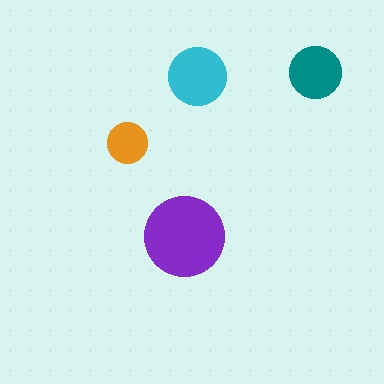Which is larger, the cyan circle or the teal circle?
The cyan one.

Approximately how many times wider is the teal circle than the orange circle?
About 1.5 times wider.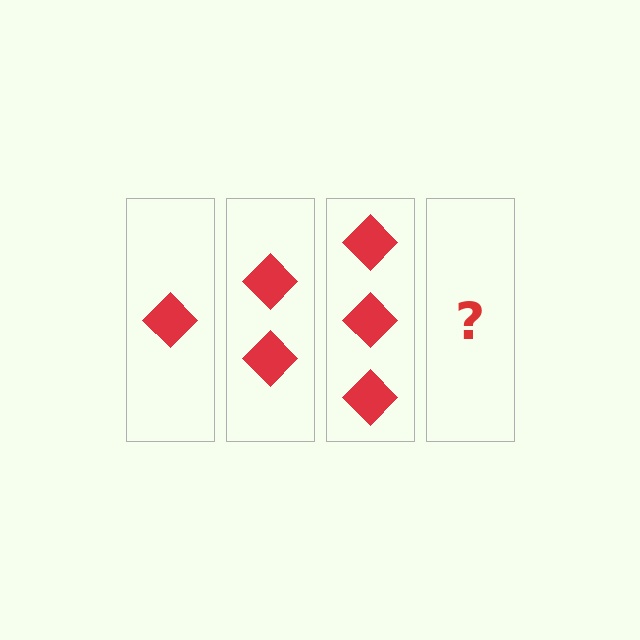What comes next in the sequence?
The next element should be 4 diamonds.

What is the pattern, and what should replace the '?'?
The pattern is that each step adds one more diamond. The '?' should be 4 diamonds.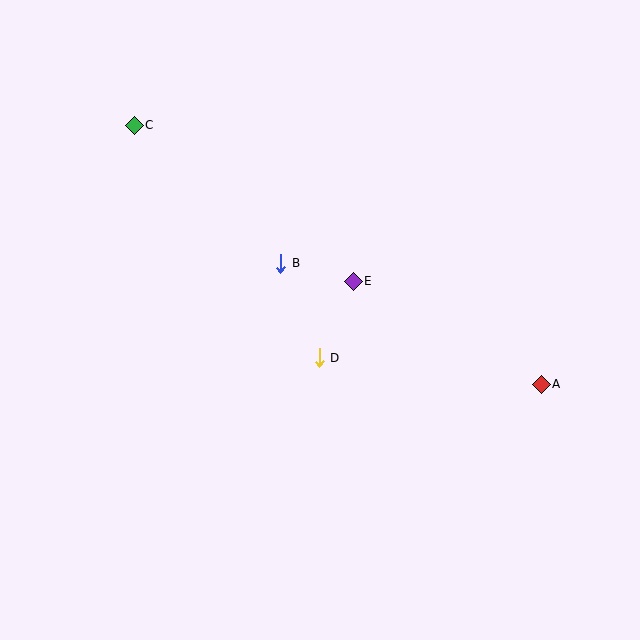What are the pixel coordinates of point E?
Point E is at (353, 281).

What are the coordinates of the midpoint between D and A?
The midpoint between D and A is at (430, 371).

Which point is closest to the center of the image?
Point D at (319, 358) is closest to the center.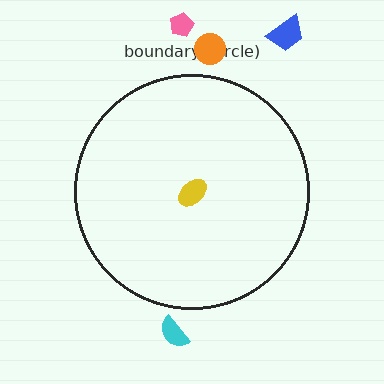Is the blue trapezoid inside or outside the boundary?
Outside.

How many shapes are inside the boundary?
1 inside, 4 outside.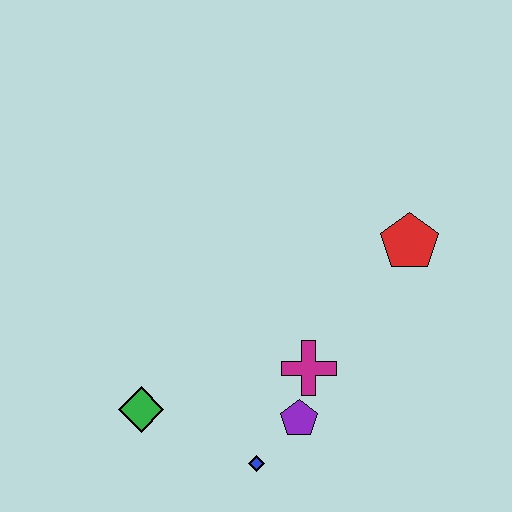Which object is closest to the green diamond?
The blue diamond is closest to the green diamond.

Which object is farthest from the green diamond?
The red pentagon is farthest from the green diamond.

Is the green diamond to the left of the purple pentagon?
Yes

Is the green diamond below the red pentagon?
Yes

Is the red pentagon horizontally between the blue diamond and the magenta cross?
No